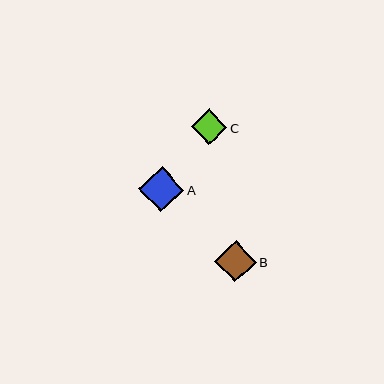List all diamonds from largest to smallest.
From largest to smallest: A, B, C.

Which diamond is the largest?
Diamond A is the largest with a size of approximately 45 pixels.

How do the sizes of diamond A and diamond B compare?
Diamond A and diamond B are approximately the same size.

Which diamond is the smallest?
Diamond C is the smallest with a size of approximately 35 pixels.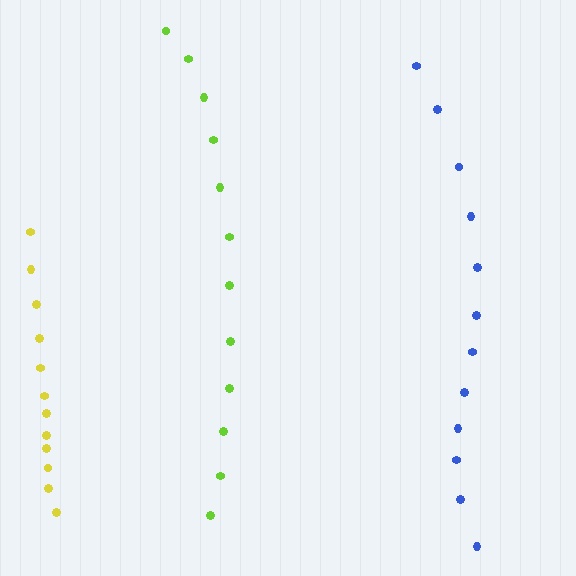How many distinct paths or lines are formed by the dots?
There are 3 distinct paths.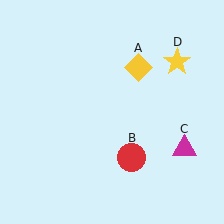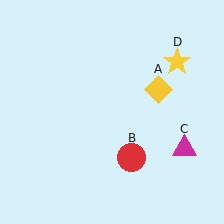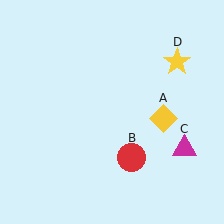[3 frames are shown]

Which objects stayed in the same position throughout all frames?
Red circle (object B) and magenta triangle (object C) and yellow star (object D) remained stationary.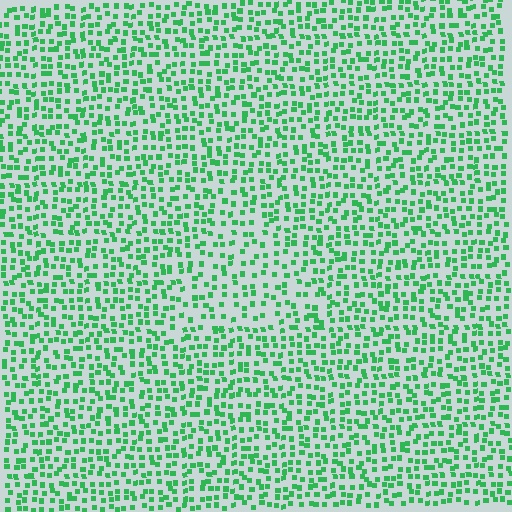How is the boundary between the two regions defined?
The boundary is defined by a change in element density (approximately 1.5x ratio). All elements are the same color, size, and shape.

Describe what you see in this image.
The image contains small green elements arranged at two different densities. A triangle-shaped region is visible where the elements are less densely packed than the surrounding area.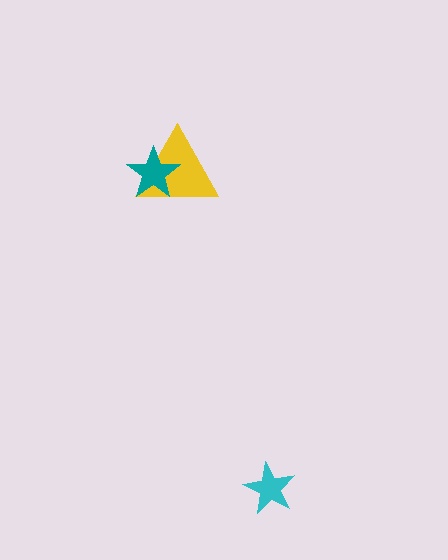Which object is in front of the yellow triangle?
The teal star is in front of the yellow triangle.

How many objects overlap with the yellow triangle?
1 object overlaps with the yellow triangle.